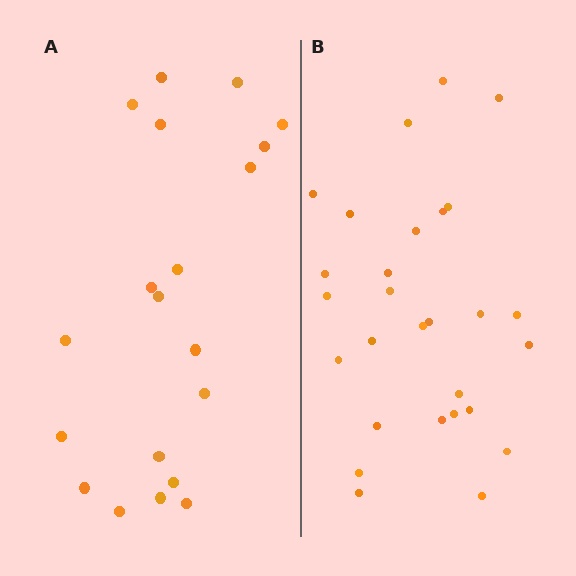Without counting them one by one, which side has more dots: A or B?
Region B (the right region) has more dots.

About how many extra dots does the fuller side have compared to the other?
Region B has roughly 8 or so more dots than region A.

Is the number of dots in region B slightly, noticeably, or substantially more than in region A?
Region B has noticeably more, but not dramatically so. The ratio is roughly 1.4 to 1.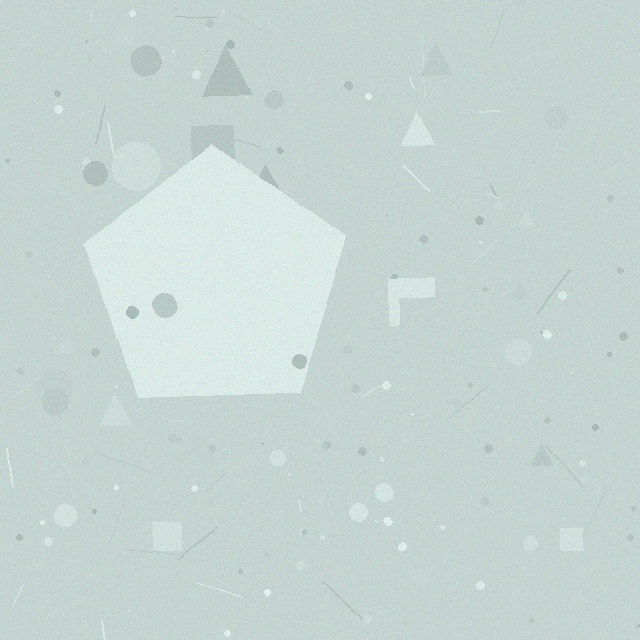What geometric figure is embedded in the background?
A pentagon is embedded in the background.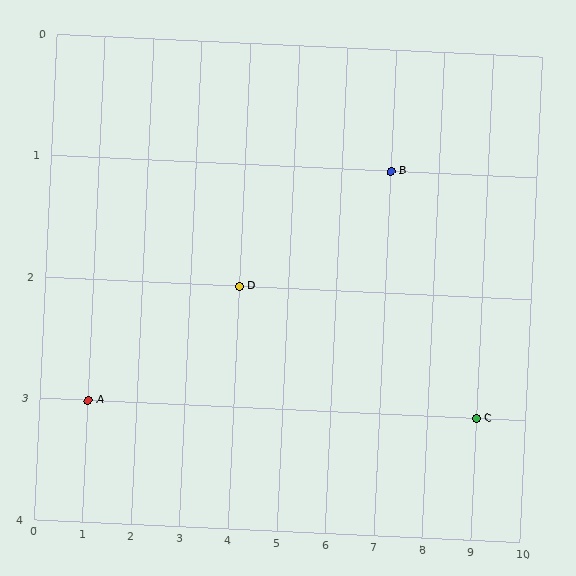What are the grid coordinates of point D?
Point D is at grid coordinates (4, 2).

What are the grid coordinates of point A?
Point A is at grid coordinates (1, 3).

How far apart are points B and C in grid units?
Points B and C are 2 columns and 2 rows apart (about 2.8 grid units diagonally).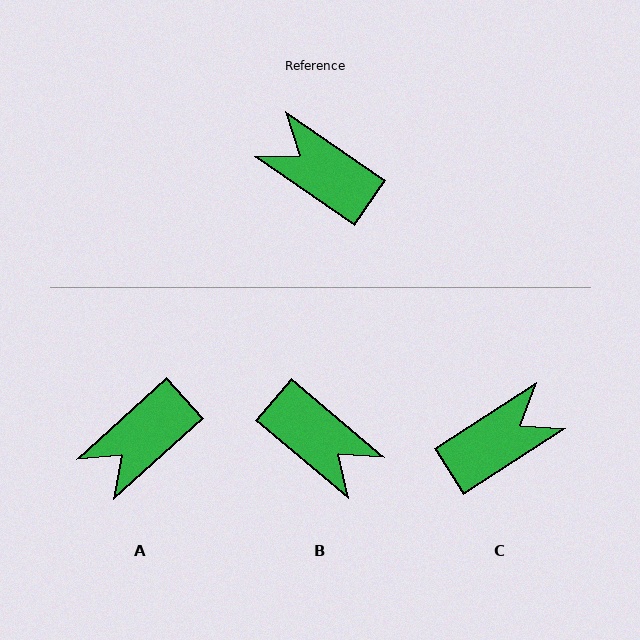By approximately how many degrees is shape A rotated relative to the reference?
Approximately 77 degrees counter-clockwise.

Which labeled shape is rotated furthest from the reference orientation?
B, about 174 degrees away.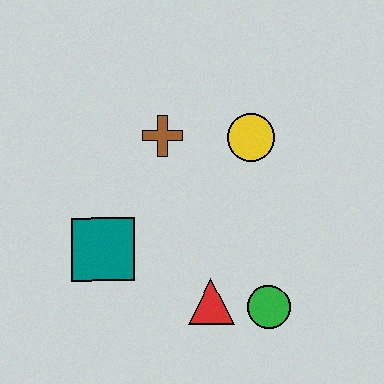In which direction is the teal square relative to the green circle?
The teal square is to the left of the green circle.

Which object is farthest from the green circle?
The brown cross is farthest from the green circle.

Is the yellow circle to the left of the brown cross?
No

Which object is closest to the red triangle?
The green circle is closest to the red triangle.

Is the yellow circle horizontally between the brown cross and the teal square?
No